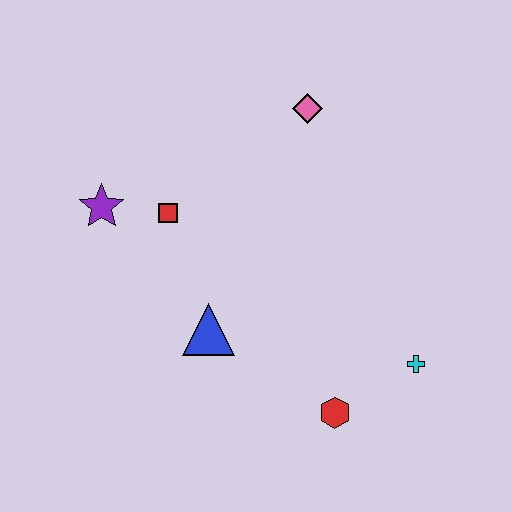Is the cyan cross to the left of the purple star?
No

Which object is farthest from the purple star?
The cyan cross is farthest from the purple star.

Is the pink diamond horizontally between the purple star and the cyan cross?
Yes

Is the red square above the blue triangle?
Yes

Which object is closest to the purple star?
The red square is closest to the purple star.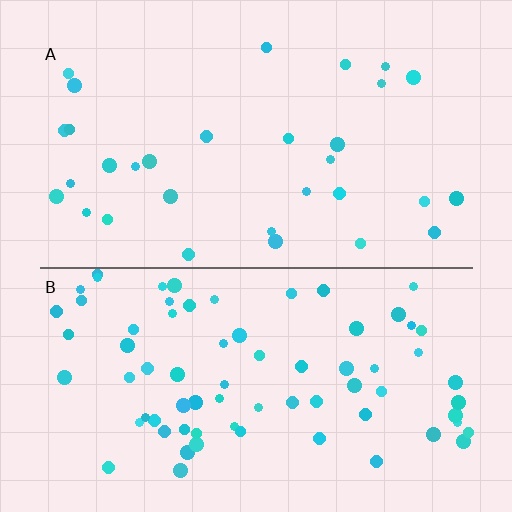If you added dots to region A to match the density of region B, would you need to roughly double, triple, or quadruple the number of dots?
Approximately double.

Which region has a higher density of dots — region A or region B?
B (the bottom).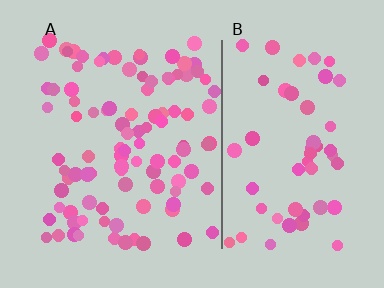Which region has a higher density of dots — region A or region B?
A (the left).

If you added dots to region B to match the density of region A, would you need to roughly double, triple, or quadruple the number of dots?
Approximately double.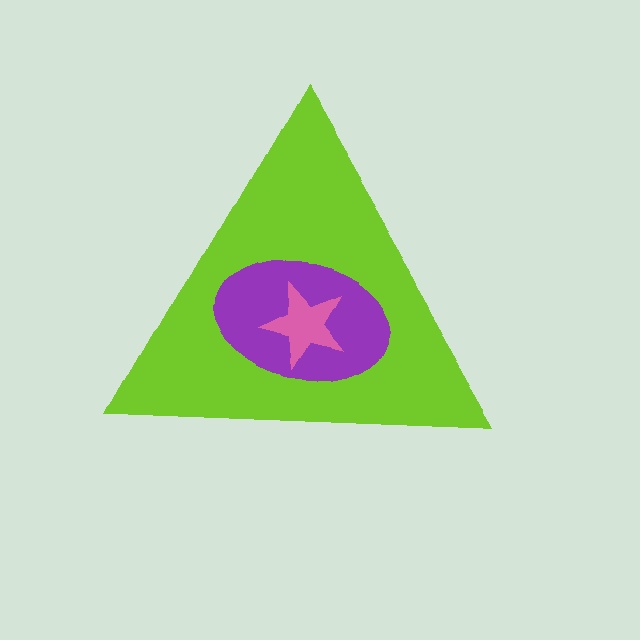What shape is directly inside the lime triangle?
The purple ellipse.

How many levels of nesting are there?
3.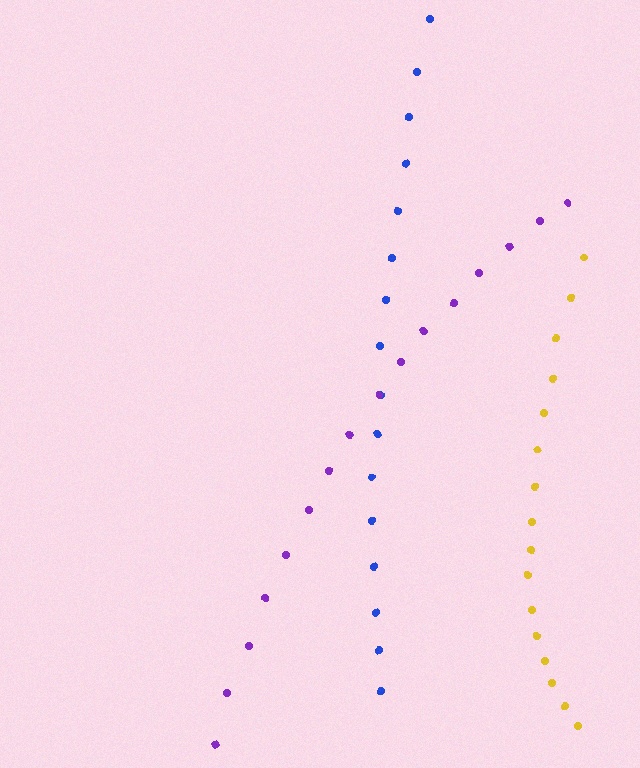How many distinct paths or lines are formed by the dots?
There are 3 distinct paths.